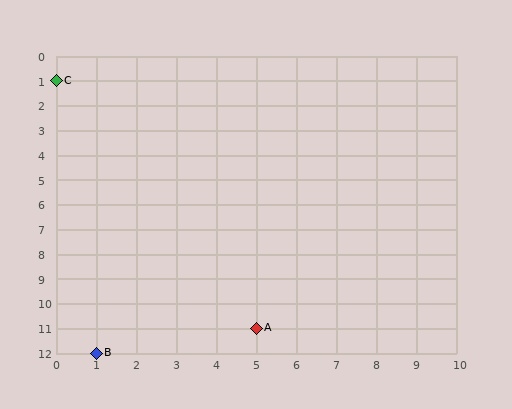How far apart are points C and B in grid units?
Points C and B are 1 column and 11 rows apart (about 11.0 grid units diagonally).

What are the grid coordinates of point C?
Point C is at grid coordinates (0, 1).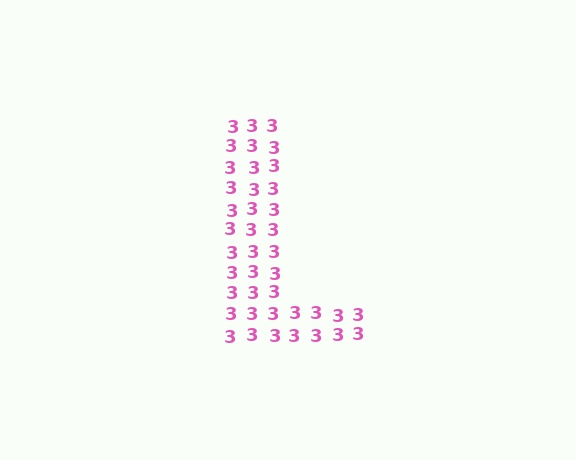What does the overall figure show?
The overall figure shows the letter L.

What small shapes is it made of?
It is made of small digit 3's.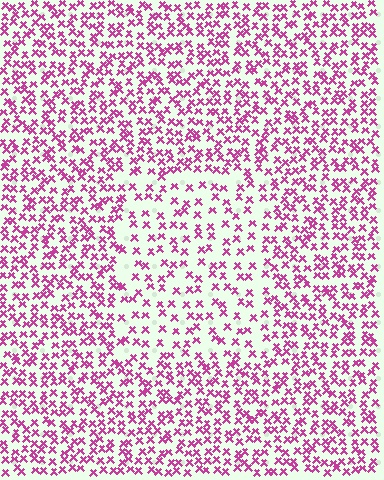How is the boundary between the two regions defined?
The boundary is defined by a change in element density (approximately 1.8x ratio). All elements are the same color, size, and shape.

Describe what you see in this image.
The image contains small magenta elements arranged at two different densities. A rectangle-shaped region is visible where the elements are less densely packed than the surrounding area.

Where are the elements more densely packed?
The elements are more densely packed outside the rectangle boundary.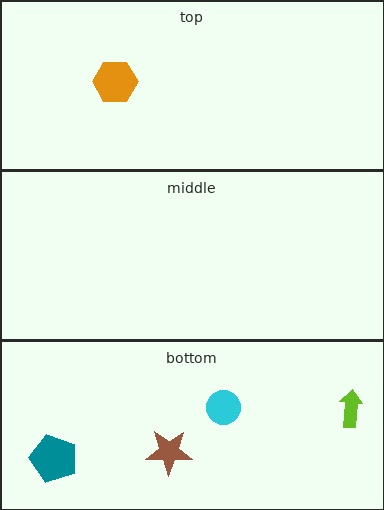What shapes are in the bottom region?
The cyan circle, the brown star, the teal pentagon, the lime arrow.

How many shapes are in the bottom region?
4.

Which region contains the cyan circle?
The bottom region.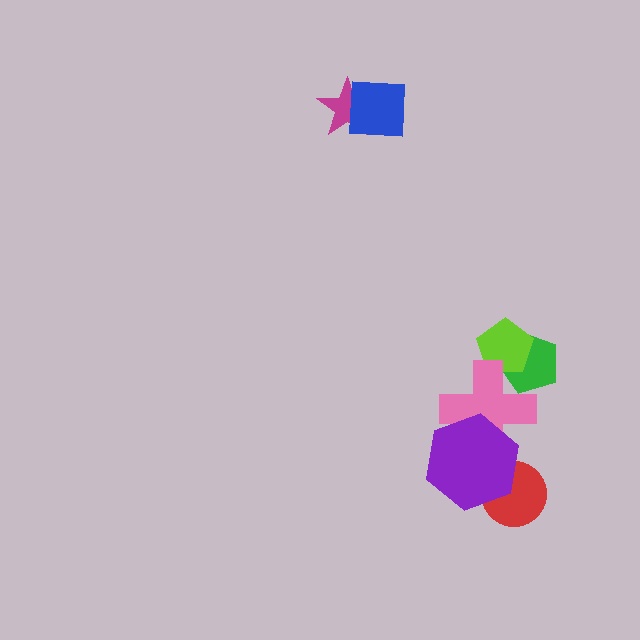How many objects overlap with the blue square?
1 object overlaps with the blue square.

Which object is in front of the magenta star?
The blue square is in front of the magenta star.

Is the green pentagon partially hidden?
Yes, it is partially covered by another shape.